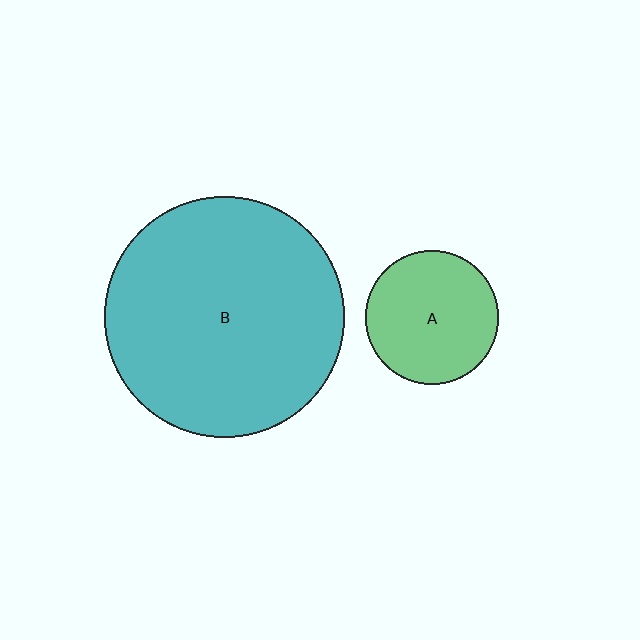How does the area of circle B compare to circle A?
Approximately 3.3 times.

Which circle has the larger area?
Circle B (teal).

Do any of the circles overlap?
No, none of the circles overlap.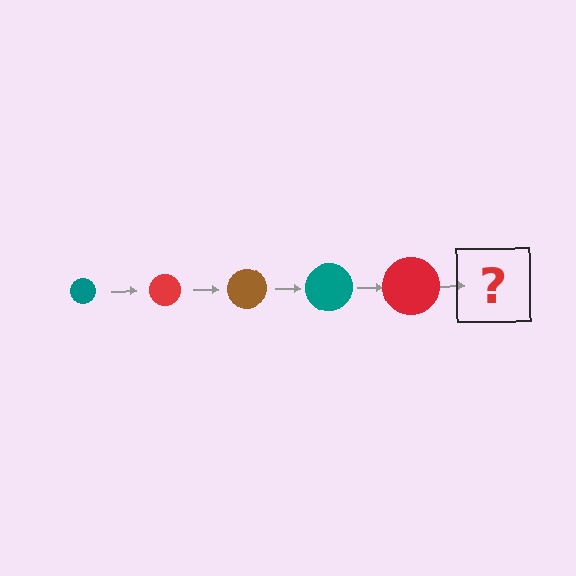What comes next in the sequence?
The next element should be a brown circle, larger than the previous one.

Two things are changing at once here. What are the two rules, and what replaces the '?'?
The two rules are that the circle grows larger each step and the color cycles through teal, red, and brown. The '?' should be a brown circle, larger than the previous one.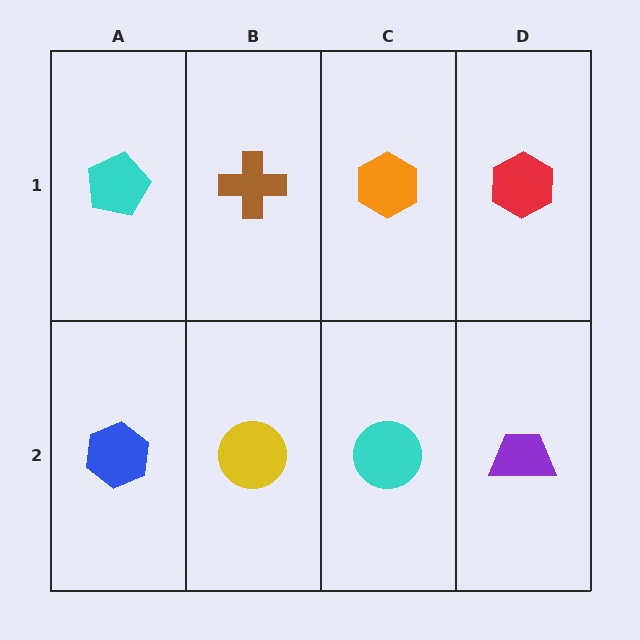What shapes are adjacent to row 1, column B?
A yellow circle (row 2, column B), a cyan pentagon (row 1, column A), an orange hexagon (row 1, column C).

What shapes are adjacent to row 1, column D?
A purple trapezoid (row 2, column D), an orange hexagon (row 1, column C).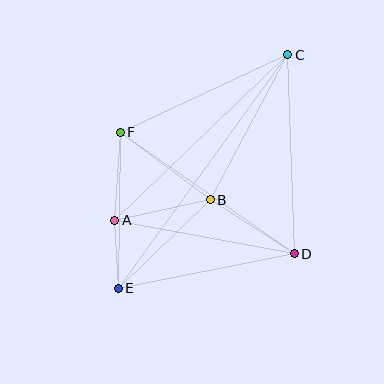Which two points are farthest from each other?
Points C and E are farthest from each other.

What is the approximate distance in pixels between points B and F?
The distance between B and F is approximately 113 pixels.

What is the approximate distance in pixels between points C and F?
The distance between C and F is approximately 184 pixels.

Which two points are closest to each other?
Points A and E are closest to each other.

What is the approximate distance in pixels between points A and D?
The distance between A and D is approximately 183 pixels.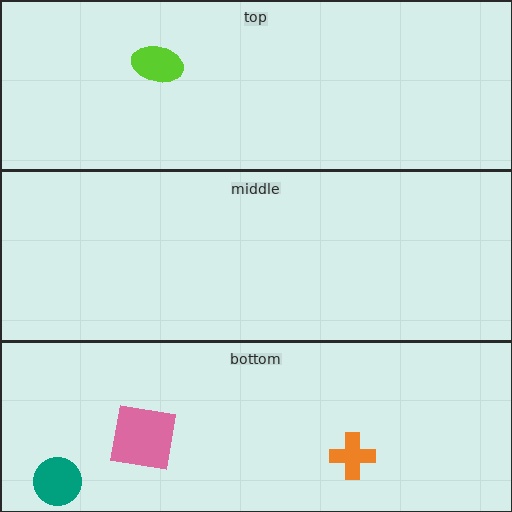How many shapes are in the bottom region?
3.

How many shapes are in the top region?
1.